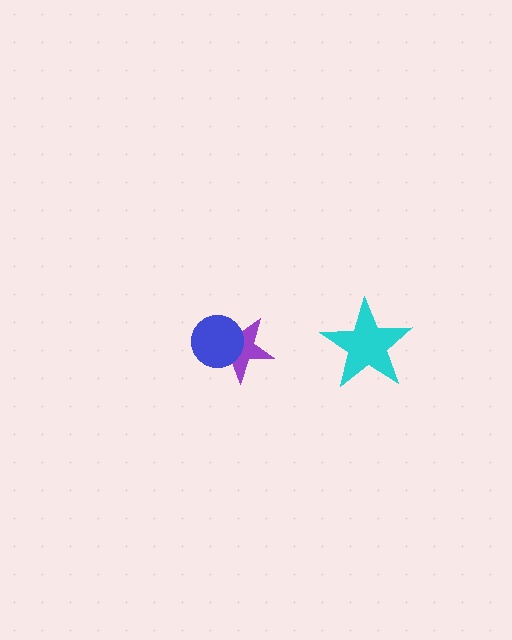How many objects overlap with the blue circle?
1 object overlaps with the blue circle.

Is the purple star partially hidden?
Yes, it is partially covered by another shape.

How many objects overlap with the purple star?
1 object overlaps with the purple star.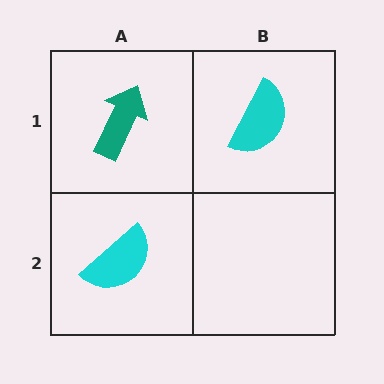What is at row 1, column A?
A teal arrow.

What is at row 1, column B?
A cyan semicircle.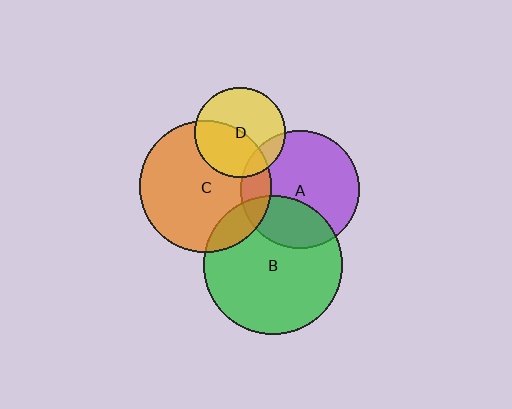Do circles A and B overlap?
Yes.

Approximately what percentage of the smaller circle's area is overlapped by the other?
Approximately 30%.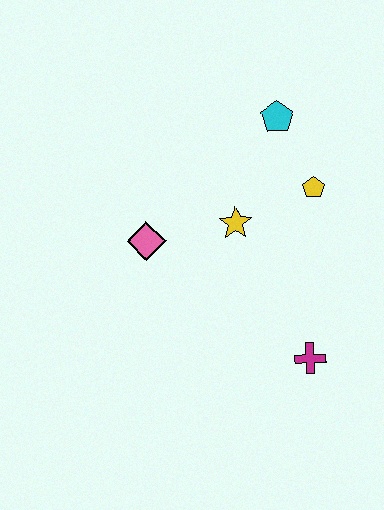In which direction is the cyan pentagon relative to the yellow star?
The cyan pentagon is above the yellow star.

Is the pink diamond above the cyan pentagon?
No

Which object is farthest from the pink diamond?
The magenta cross is farthest from the pink diamond.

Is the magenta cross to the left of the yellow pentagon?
Yes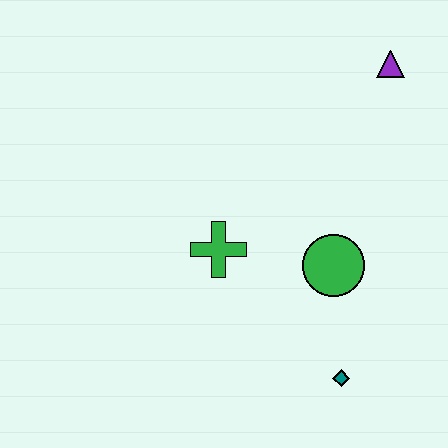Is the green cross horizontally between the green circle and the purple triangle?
No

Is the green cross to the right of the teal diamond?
No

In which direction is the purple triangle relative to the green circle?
The purple triangle is above the green circle.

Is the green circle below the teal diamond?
No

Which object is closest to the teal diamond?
The green circle is closest to the teal diamond.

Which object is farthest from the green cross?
The purple triangle is farthest from the green cross.